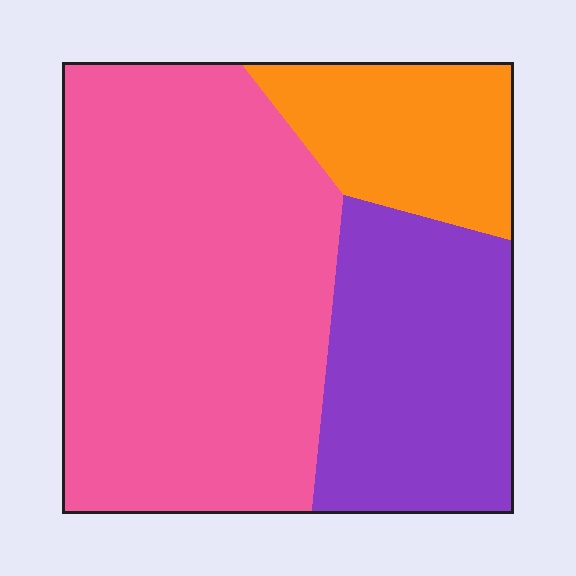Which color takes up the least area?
Orange, at roughly 15%.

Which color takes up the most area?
Pink, at roughly 55%.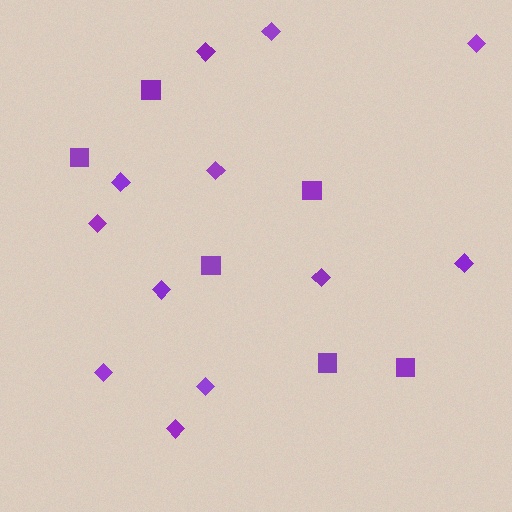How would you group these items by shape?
There are 2 groups: one group of squares (6) and one group of diamonds (12).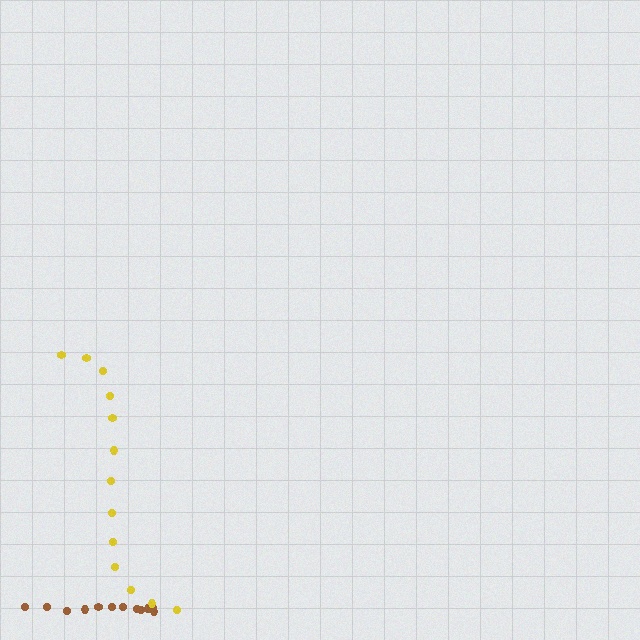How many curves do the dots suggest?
There are 2 distinct paths.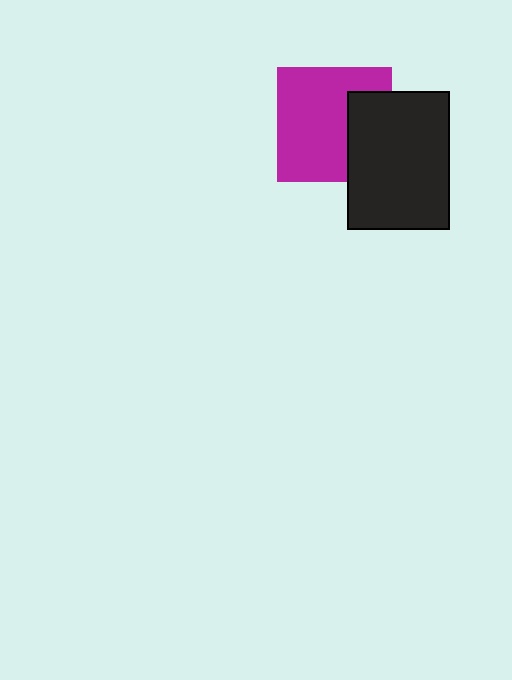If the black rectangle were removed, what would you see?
You would see the complete magenta square.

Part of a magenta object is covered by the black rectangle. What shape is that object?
It is a square.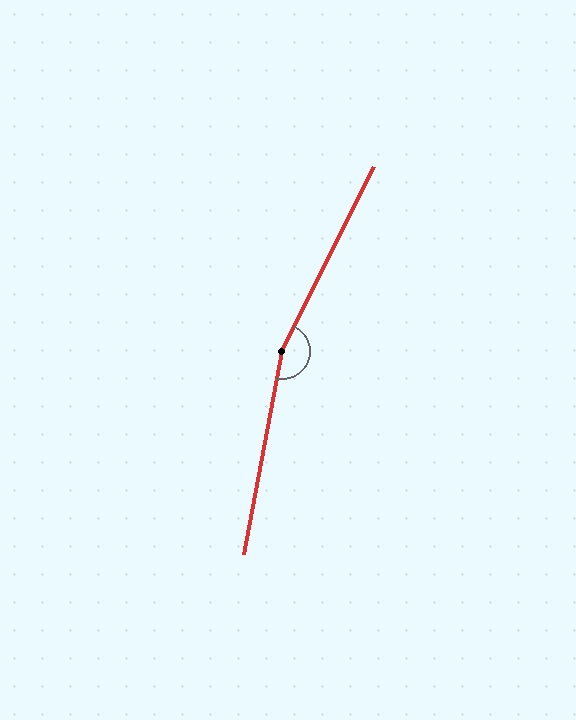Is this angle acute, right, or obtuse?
It is obtuse.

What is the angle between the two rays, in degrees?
Approximately 164 degrees.